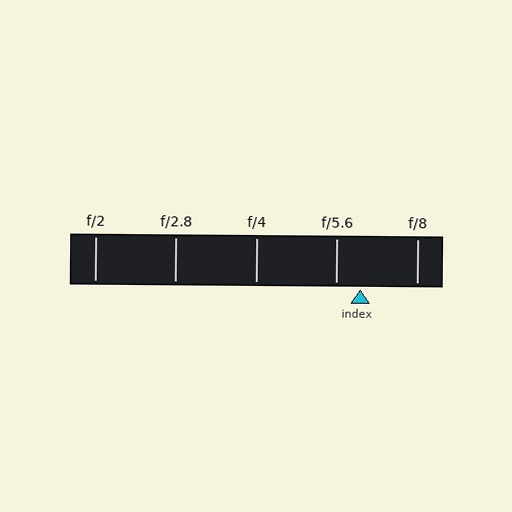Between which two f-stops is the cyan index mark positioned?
The index mark is between f/5.6 and f/8.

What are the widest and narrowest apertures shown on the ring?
The widest aperture shown is f/2 and the narrowest is f/8.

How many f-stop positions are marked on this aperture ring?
There are 5 f-stop positions marked.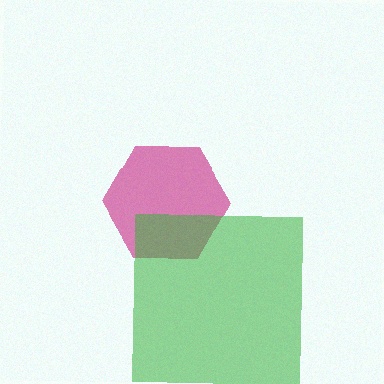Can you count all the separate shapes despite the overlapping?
Yes, there are 2 separate shapes.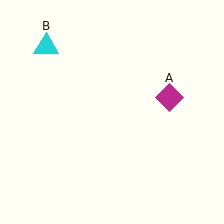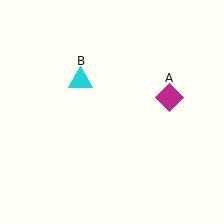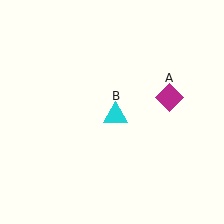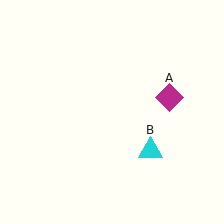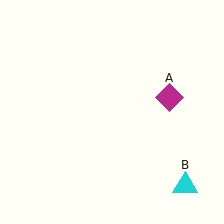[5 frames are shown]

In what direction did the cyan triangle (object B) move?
The cyan triangle (object B) moved down and to the right.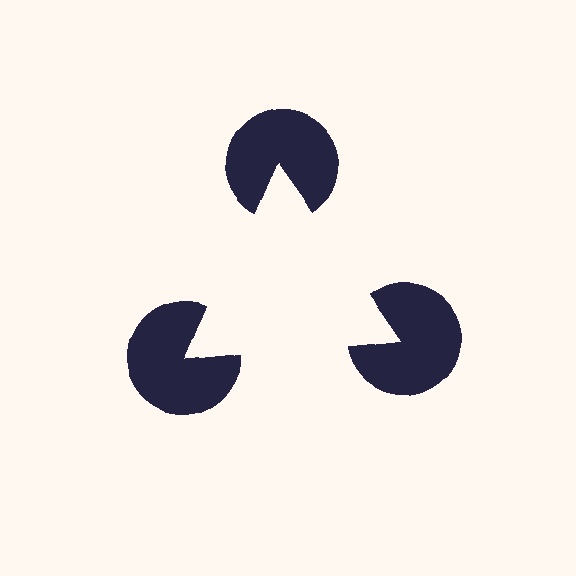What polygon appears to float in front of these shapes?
An illusory triangle — its edges are inferred from the aligned wedge cuts in the pac-man discs, not physically drawn.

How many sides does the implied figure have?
3 sides.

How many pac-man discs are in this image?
There are 3 — one at each vertex of the illusory triangle.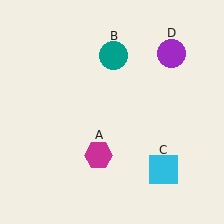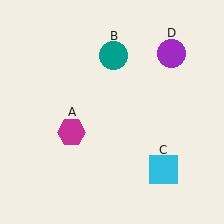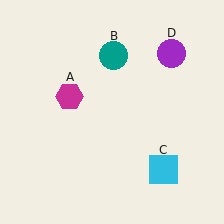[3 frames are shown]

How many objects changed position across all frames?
1 object changed position: magenta hexagon (object A).